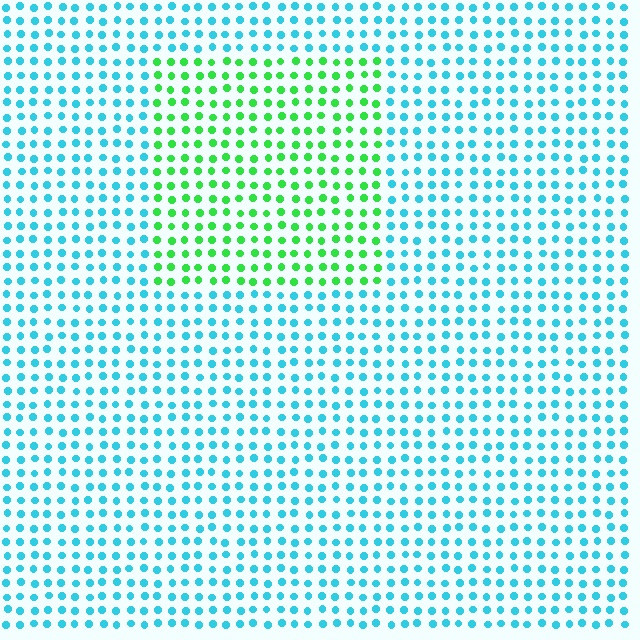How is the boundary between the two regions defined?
The boundary is defined purely by a slight shift in hue (about 61 degrees). Spacing, size, and orientation are identical on both sides.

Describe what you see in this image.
The image is filled with small cyan elements in a uniform arrangement. A rectangle-shaped region is visible where the elements are tinted to a slightly different hue, forming a subtle color boundary.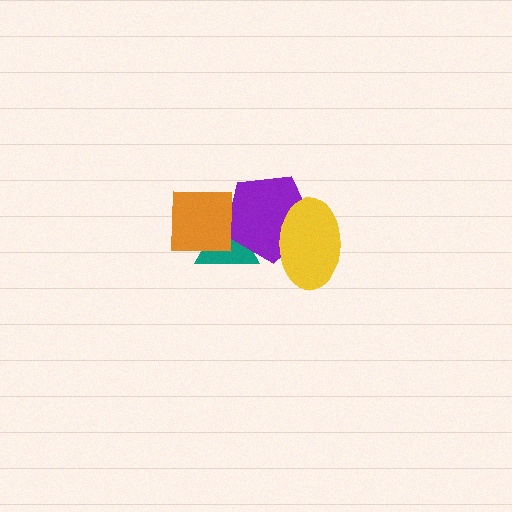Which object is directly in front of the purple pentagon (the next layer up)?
The yellow ellipse is directly in front of the purple pentagon.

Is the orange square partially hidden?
No, no other shape covers it.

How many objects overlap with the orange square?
2 objects overlap with the orange square.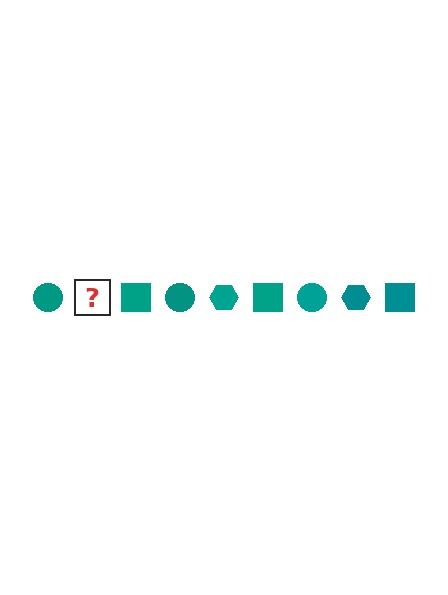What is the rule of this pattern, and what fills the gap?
The rule is that the pattern cycles through circle, hexagon, square shapes in teal. The gap should be filled with a teal hexagon.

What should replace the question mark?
The question mark should be replaced with a teal hexagon.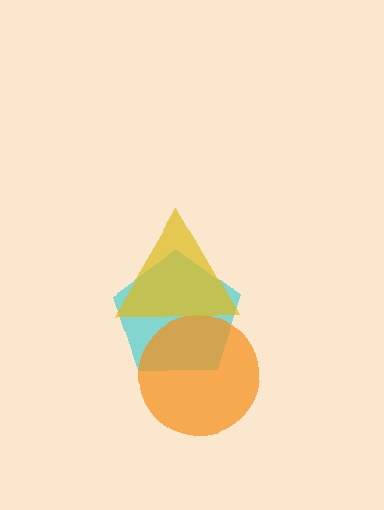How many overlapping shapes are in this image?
There are 3 overlapping shapes in the image.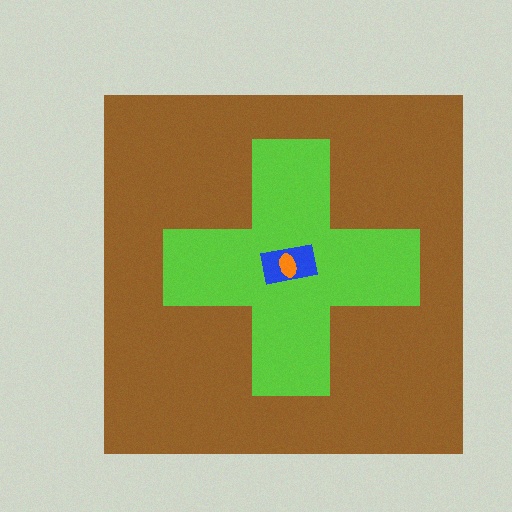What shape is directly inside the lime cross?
The blue rectangle.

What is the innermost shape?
The orange ellipse.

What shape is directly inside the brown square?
The lime cross.